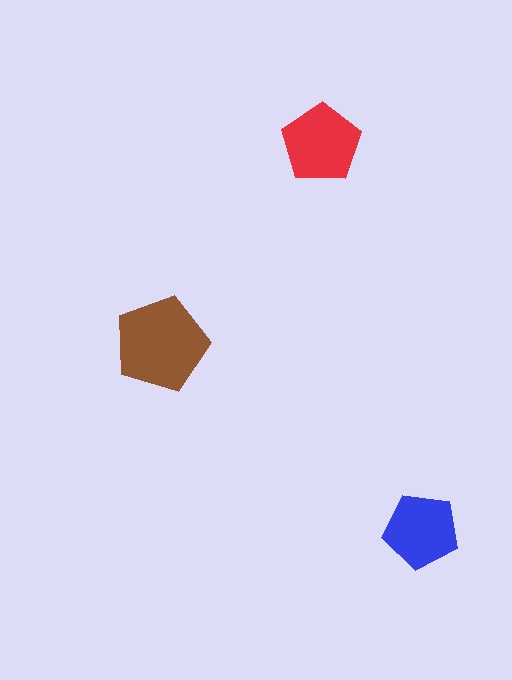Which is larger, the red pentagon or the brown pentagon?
The brown one.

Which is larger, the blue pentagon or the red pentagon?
The red one.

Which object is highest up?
The red pentagon is topmost.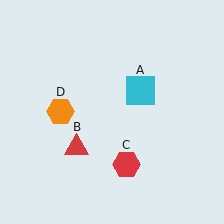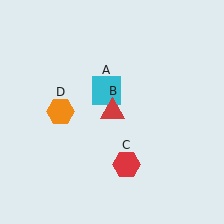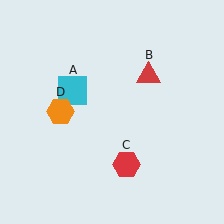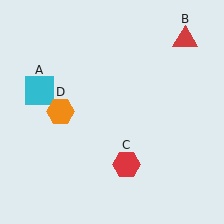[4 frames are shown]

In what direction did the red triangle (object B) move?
The red triangle (object B) moved up and to the right.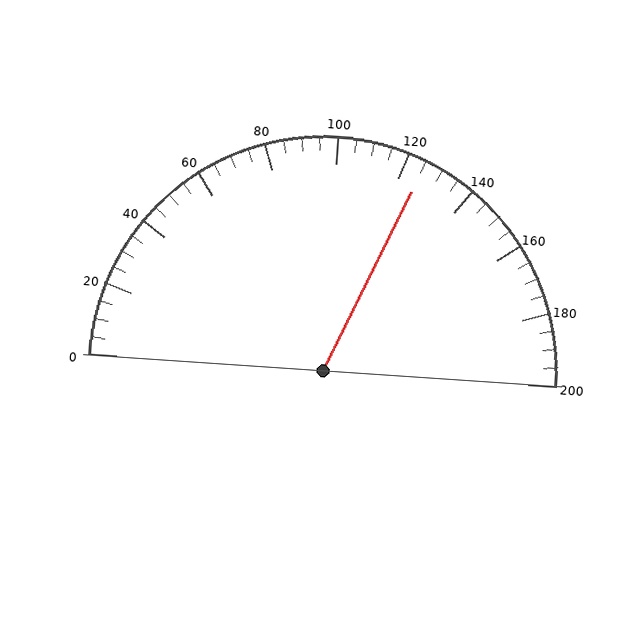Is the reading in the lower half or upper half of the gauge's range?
The reading is in the upper half of the range (0 to 200).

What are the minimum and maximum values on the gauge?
The gauge ranges from 0 to 200.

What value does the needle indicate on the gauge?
The needle indicates approximately 125.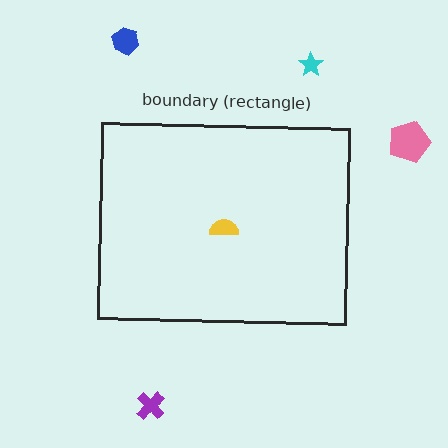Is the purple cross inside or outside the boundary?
Outside.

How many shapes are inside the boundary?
1 inside, 4 outside.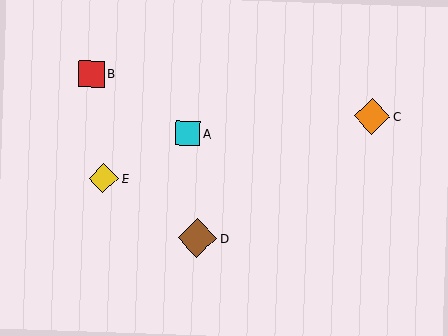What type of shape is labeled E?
Shape E is a yellow diamond.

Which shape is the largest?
The brown diamond (labeled D) is the largest.